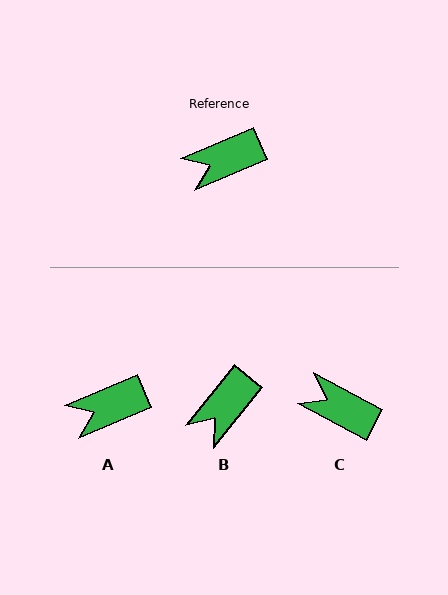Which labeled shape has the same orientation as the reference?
A.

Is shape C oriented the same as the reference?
No, it is off by about 51 degrees.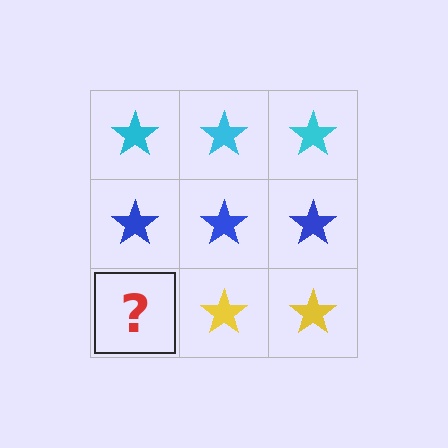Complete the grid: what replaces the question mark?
The question mark should be replaced with a yellow star.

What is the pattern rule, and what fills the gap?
The rule is that each row has a consistent color. The gap should be filled with a yellow star.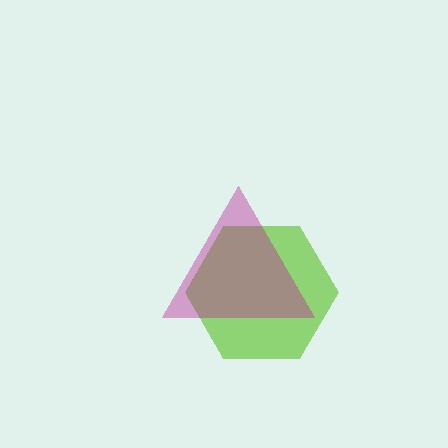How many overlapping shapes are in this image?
There are 2 overlapping shapes in the image.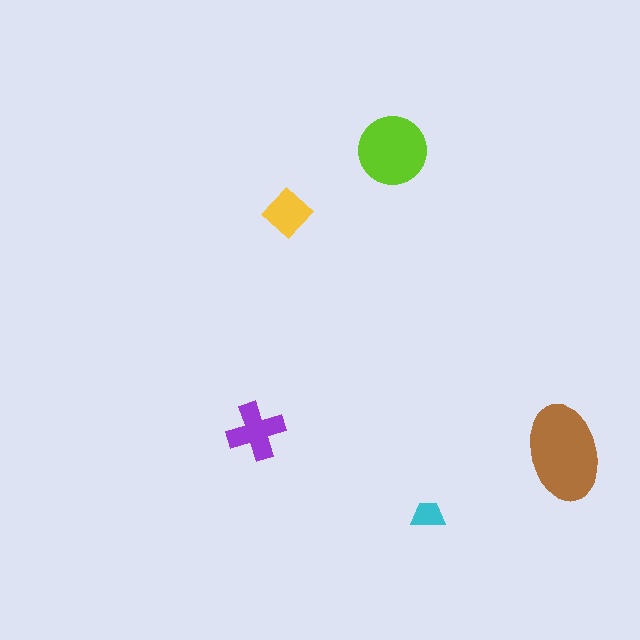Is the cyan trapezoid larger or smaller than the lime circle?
Smaller.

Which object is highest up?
The lime circle is topmost.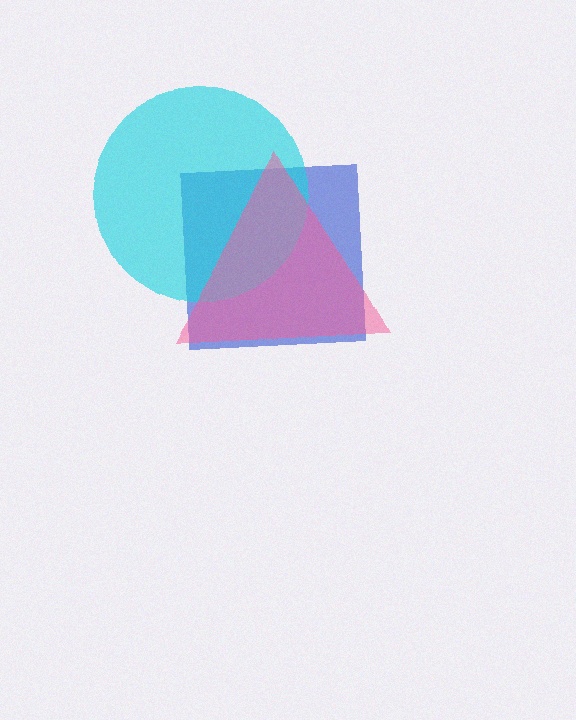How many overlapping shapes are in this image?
There are 3 overlapping shapes in the image.